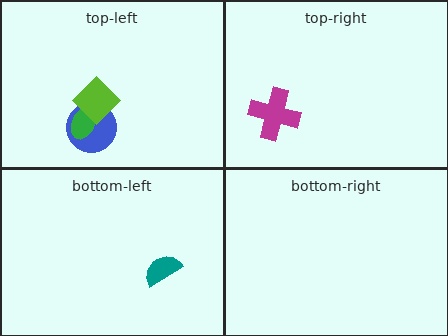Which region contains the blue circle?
The top-left region.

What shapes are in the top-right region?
The magenta cross.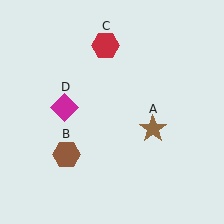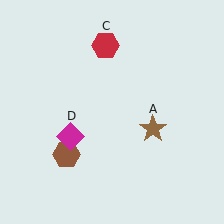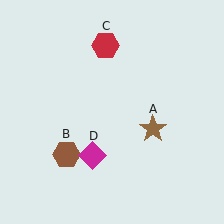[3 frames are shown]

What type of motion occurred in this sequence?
The magenta diamond (object D) rotated counterclockwise around the center of the scene.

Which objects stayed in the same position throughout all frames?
Brown star (object A) and brown hexagon (object B) and red hexagon (object C) remained stationary.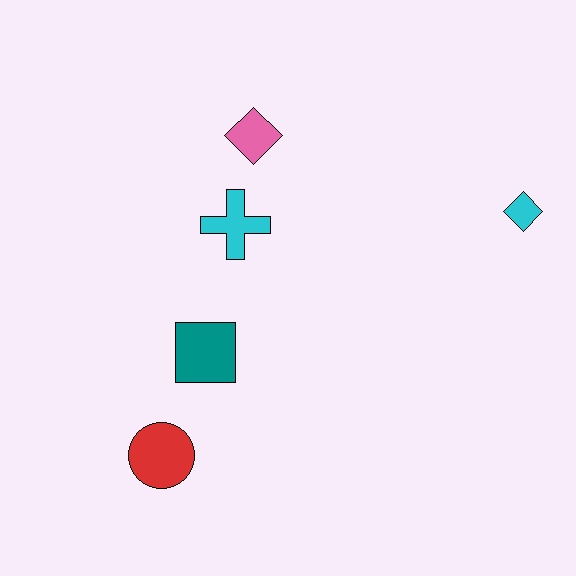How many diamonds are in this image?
There are 2 diamonds.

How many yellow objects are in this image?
There are no yellow objects.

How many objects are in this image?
There are 5 objects.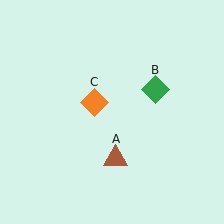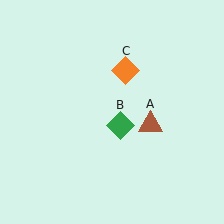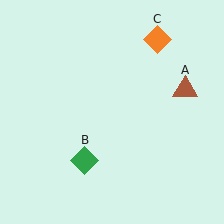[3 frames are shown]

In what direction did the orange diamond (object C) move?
The orange diamond (object C) moved up and to the right.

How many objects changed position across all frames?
3 objects changed position: brown triangle (object A), green diamond (object B), orange diamond (object C).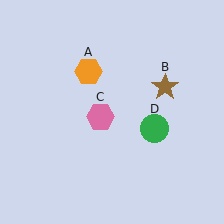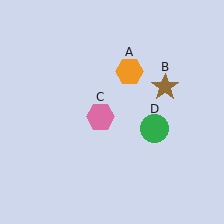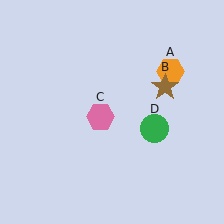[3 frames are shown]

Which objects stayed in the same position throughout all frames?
Brown star (object B) and pink hexagon (object C) and green circle (object D) remained stationary.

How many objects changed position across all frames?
1 object changed position: orange hexagon (object A).